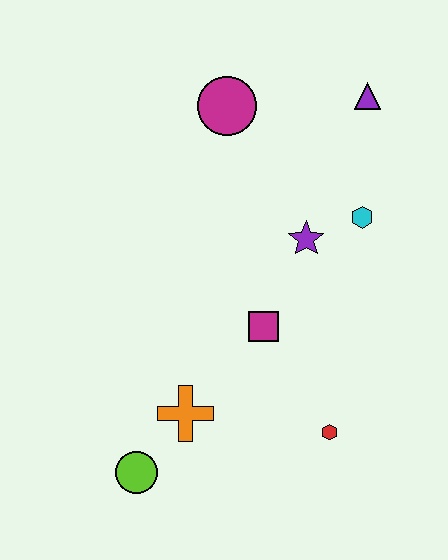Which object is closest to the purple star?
The cyan hexagon is closest to the purple star.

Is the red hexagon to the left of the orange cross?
No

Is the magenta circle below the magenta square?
No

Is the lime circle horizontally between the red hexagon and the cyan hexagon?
No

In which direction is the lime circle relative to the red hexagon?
The lime circle is to the left of the red hexagon.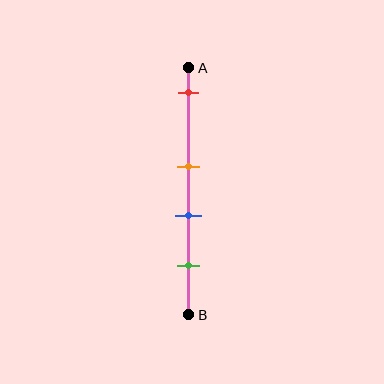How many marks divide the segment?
There are 4 marks dividing the segment.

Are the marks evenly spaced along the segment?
No, the marks are not evenly spaced.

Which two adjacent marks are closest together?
The orange and blue marks are the closest adjacent pair.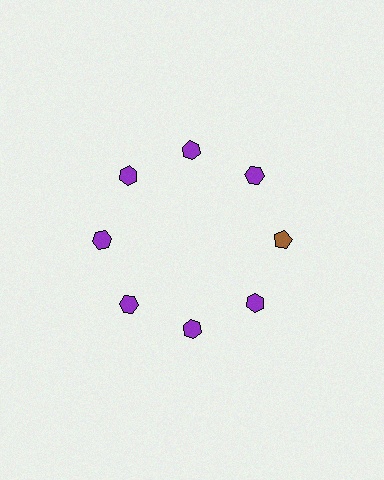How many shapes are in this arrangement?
There are 8 shapes arranged in a ring pattern.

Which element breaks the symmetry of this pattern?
The brown pentagon at roughly the 3 o'clock position breaks the symmetry. All other shapes are purple hexagons.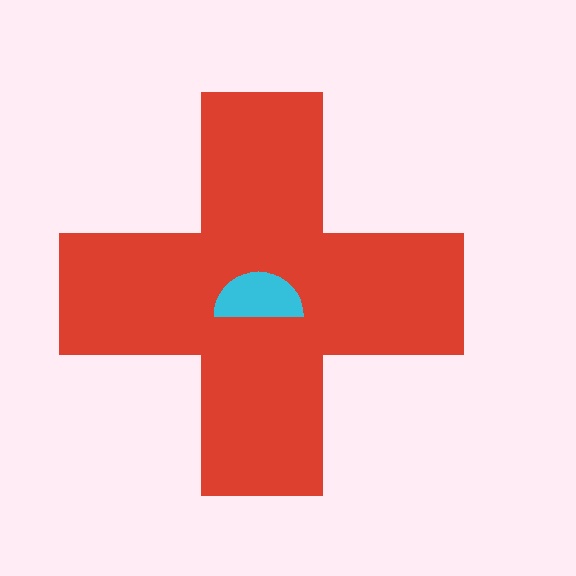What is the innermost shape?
The cyan semicircle.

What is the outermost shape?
The red cross.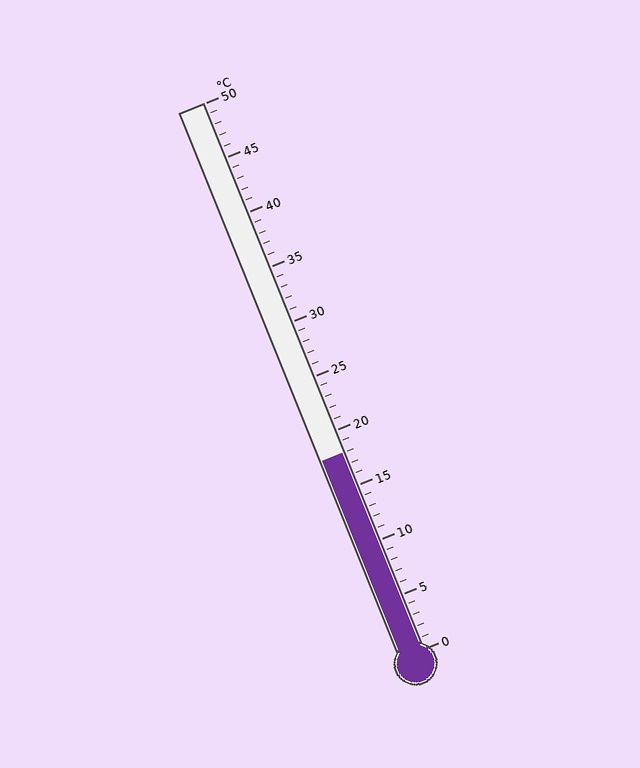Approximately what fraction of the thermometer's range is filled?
The thermometer is filled to approximately 35% of its range.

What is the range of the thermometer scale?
The thermometer scale ranges from 0°C to 50°C.